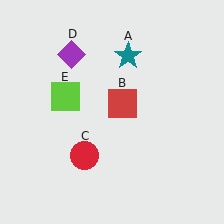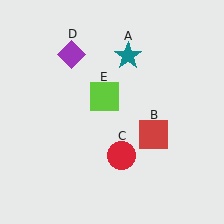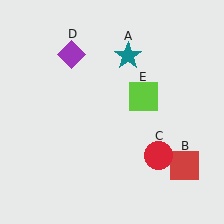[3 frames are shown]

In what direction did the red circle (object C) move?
The red circle (object C) moved right.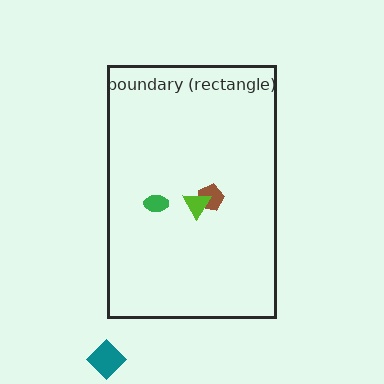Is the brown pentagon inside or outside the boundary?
Inside.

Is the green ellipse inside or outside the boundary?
Inside.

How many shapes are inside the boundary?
3 inside, 1 outside.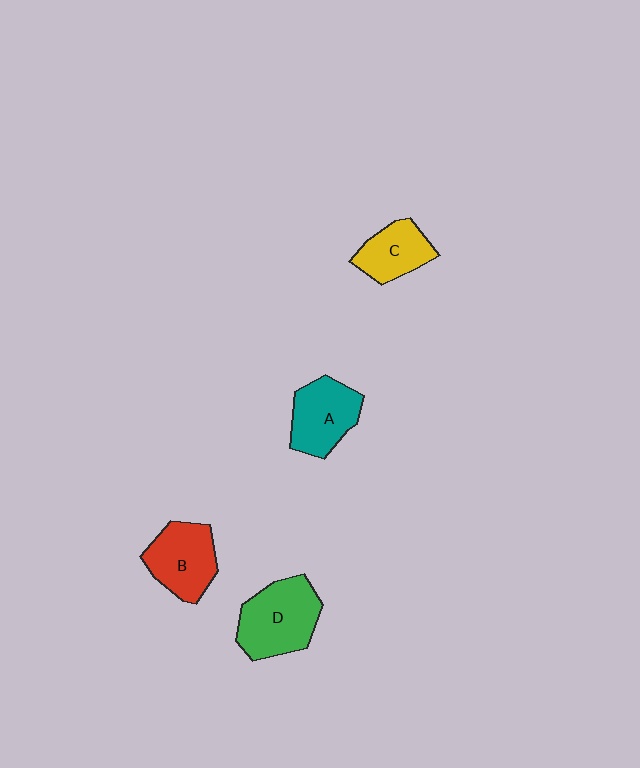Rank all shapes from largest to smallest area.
From largest to smallest: D (green), B (red), A (teal), C (yellow).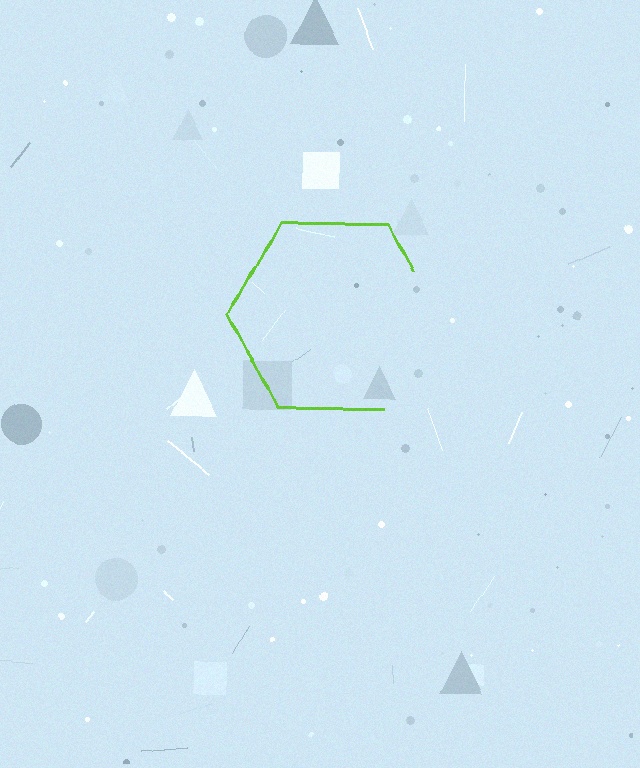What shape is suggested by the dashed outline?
The dashed outline suggests a hexagon.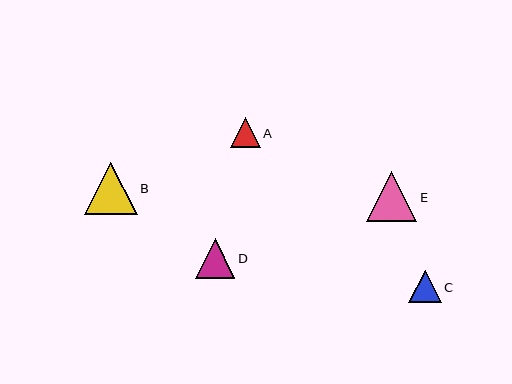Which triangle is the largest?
Triangle B is the largest with a size of approximately 52 pixels.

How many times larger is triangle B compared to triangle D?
Triangle B is approximately 1.3 times the size of triangle D.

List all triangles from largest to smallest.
From largest to smallest: B, E, D, C, A.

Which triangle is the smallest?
Triangle A is the smallest with a size of approximately 30 pixels.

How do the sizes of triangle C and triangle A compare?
Triangle C and triangle A are approximately the same size.